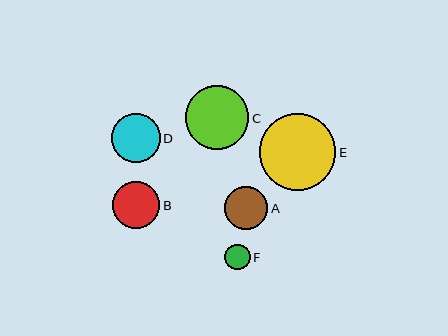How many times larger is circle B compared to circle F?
Circle B is approximately 1.8 times the size of circle F.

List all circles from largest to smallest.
From largest to smallest: E, C, D, B, A, F.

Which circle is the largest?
Circle E is the largest with a size of approximately 76 pixels.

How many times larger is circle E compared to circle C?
Circle E is approximately 1.2 times the size of circle C.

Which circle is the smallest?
Circle F is the smallest with a size of approximately 26 pixels.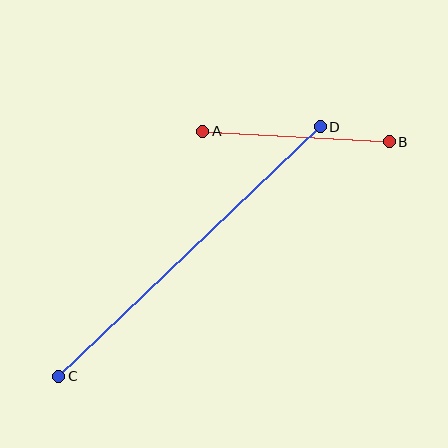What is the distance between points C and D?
The distance is approximately 361 pixels.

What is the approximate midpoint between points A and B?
The midpoint is at approximately (296, 137) pixels.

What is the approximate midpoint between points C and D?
The midpoint is at approximately (190, 251) pixels.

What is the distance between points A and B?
The distance is approximately 186 pixels.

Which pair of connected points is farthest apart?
Points C and D are farthest apart.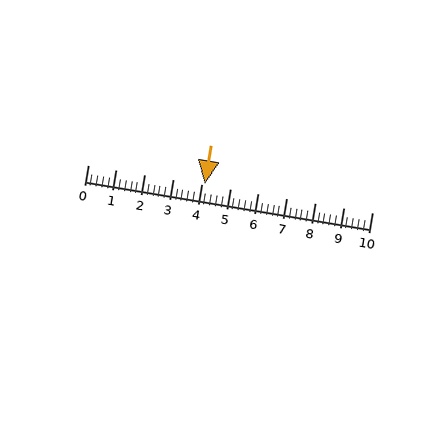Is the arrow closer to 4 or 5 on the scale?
The arrow is closer to 4.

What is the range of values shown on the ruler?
The ruler shows values from 0 to 10.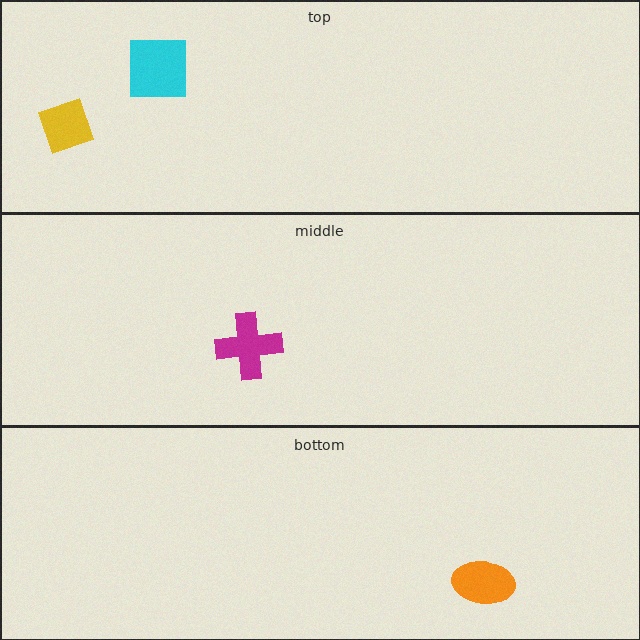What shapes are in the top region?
The yellow diamond, the cyan square.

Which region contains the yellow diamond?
The top region.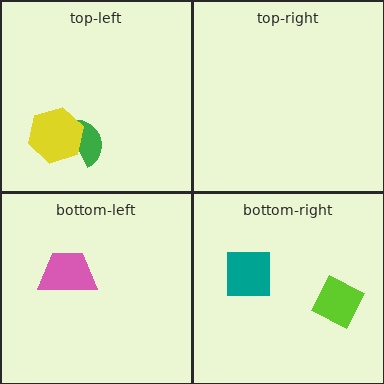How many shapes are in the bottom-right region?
2.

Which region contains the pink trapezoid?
The bottom-left region.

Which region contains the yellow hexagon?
The top-left region.